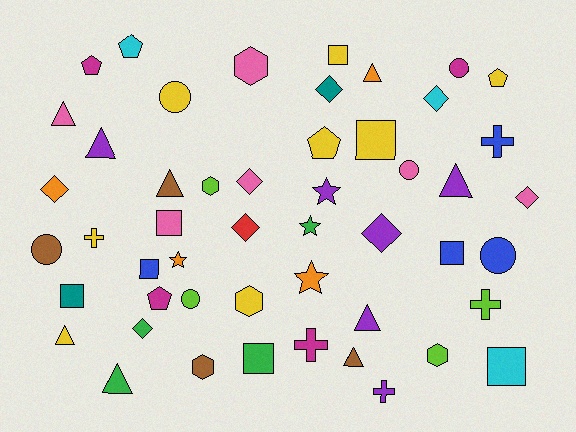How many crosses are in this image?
There are 5 crosses.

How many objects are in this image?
There are 50 objects.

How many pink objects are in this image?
There are 6 pink objects.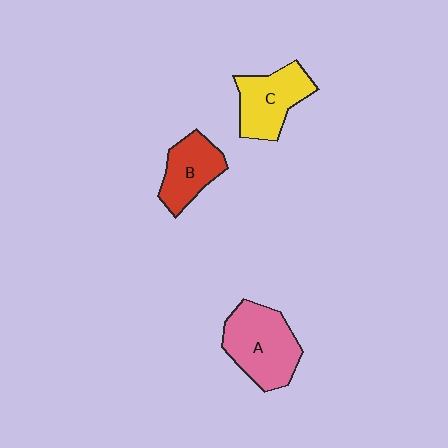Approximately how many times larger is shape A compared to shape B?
Approximately 1.5 times.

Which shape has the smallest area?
Shape B (red).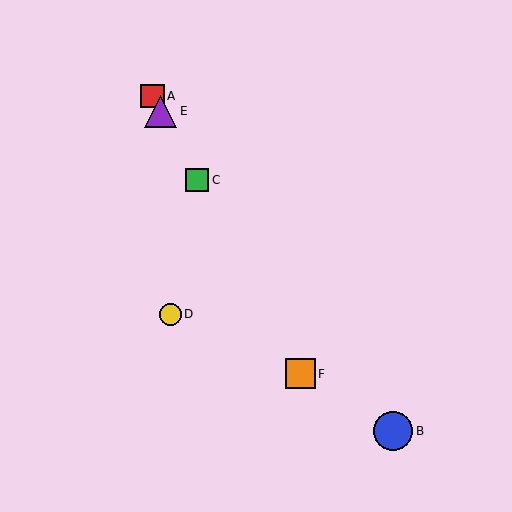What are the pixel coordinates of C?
Object C is at (197, 180).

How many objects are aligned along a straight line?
4 objects (A, C, E, F) are aligned along a straight line.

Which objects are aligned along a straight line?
Objects A, C, E, F are aligned along a straight line.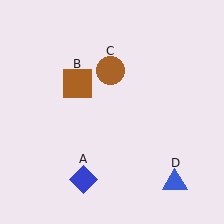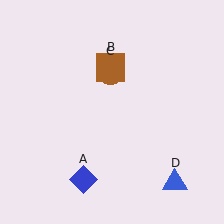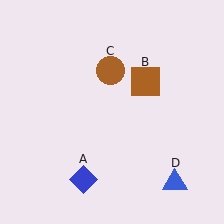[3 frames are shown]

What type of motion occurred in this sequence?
The brown square (object B) rotated clockwise around the center of the scene.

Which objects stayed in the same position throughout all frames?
Blue diamond (object A) and brown circle (object C) and blue triangle (object D) remained stationary.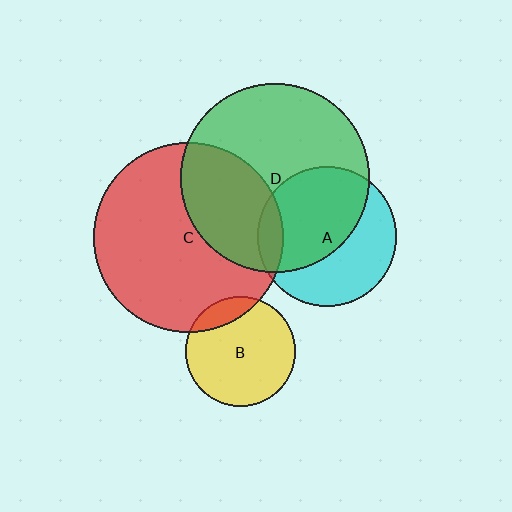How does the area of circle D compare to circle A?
Approximately 1.8 times.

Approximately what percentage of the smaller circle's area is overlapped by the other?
Approximately 55%.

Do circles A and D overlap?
Yes.